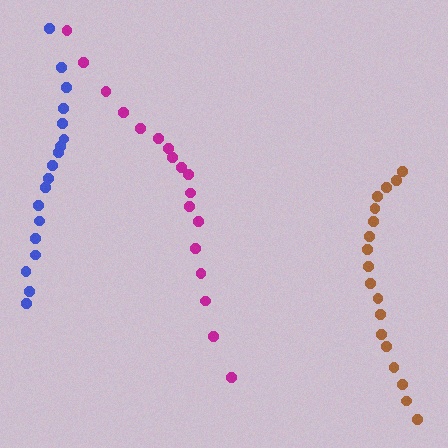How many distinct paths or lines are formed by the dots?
There are 3 distinct paths.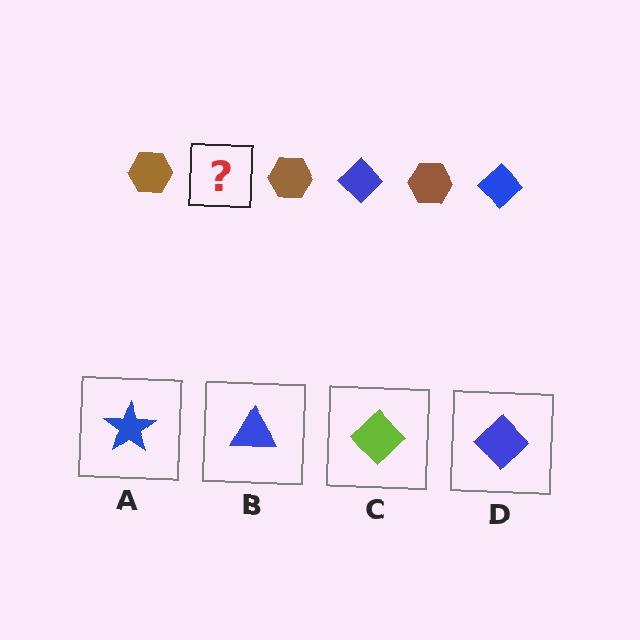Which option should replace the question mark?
Option D.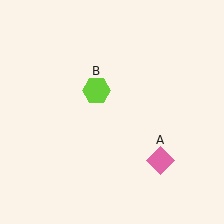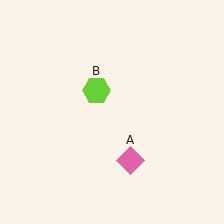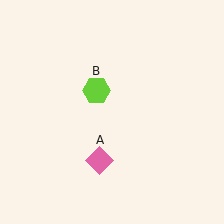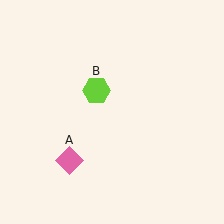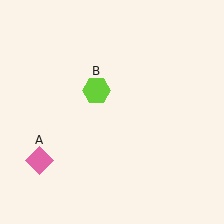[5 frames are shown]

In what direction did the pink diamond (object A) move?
The pink diamond (object A) moved left.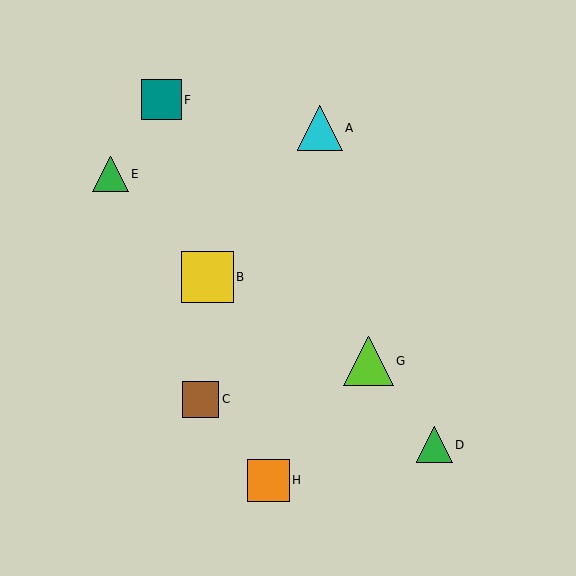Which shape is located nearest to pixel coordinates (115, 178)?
The green triangle (labeled E) at (110, 174) is nearest to that location.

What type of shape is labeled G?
Shape G is a lime triangle.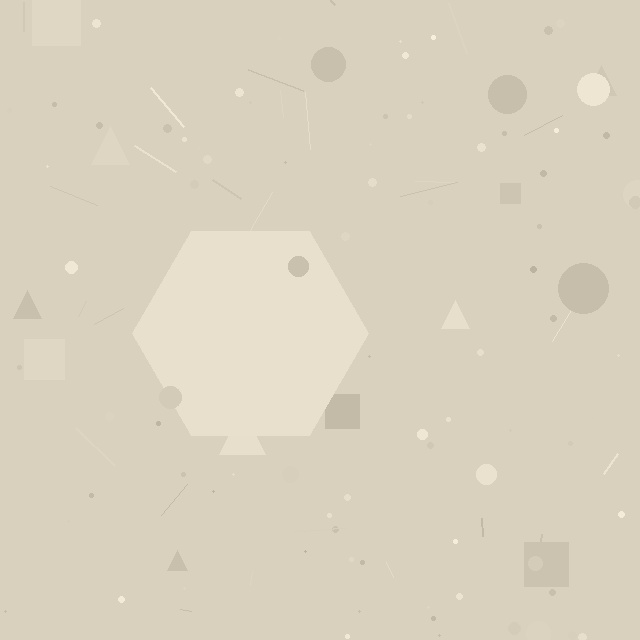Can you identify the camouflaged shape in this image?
The camouflaged shape is a hexagon.